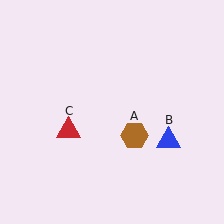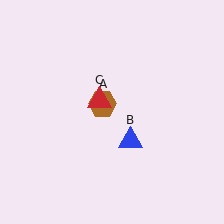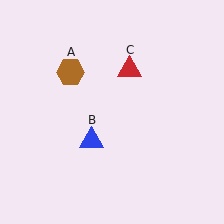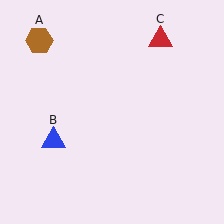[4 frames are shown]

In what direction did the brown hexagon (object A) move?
The brown hexagon (object A) moved up and to the left.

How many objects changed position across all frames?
3 objects changed position: brown hexagon (object A), blue triangle (object B), red triangle (object C).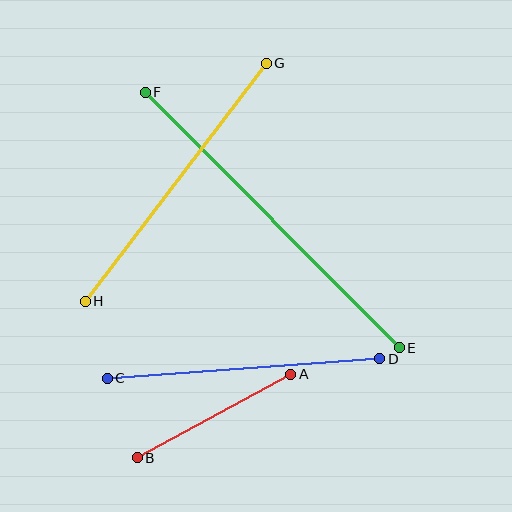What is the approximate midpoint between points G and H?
The midpoint is at approximately (176, 182) pixels.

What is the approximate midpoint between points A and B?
The midpoint is at approximately (214, 416) pixels.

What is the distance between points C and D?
The distance is approximately 273 pixels.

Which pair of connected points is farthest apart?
Points E and F are farthest apart.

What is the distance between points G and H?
The distance is approximately 299 pixels.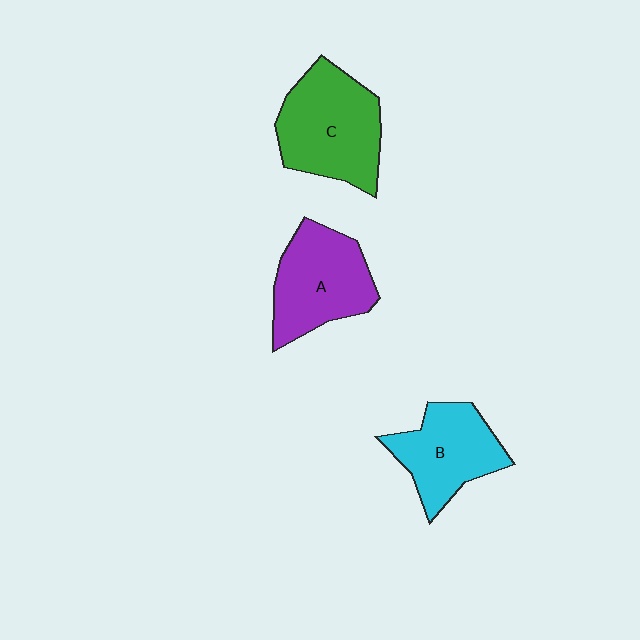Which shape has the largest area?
Shape C (green).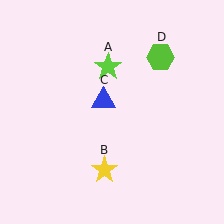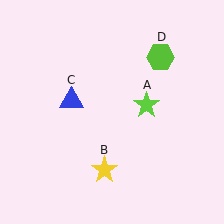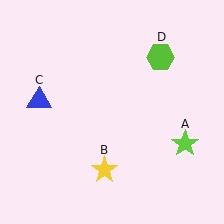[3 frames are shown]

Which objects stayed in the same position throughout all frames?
Yellow star (object B) and lime hexagon (object D) remained stationary.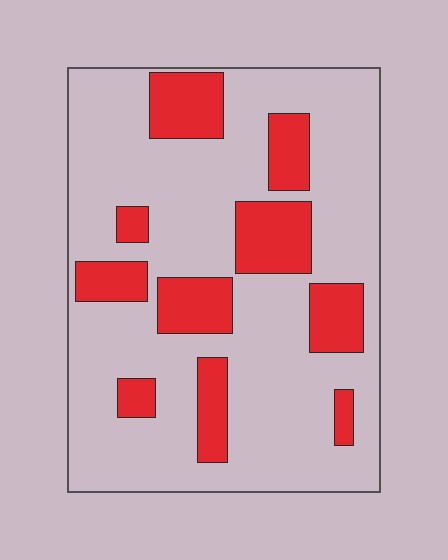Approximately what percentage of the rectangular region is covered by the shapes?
Approximately 25%.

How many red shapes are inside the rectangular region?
10.